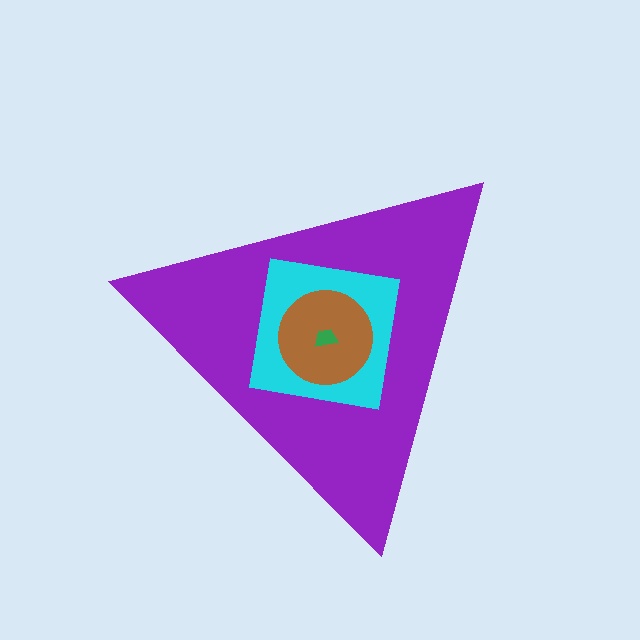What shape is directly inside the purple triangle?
The cyan square.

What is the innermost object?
The green trapezoid.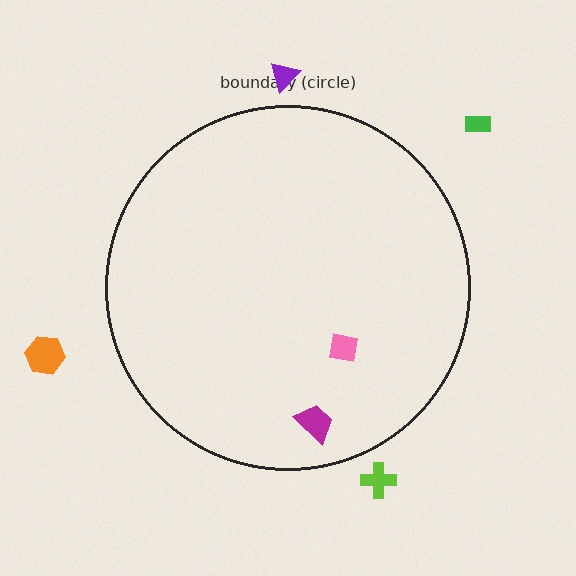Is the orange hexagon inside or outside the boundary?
Outside.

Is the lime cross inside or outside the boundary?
Outside.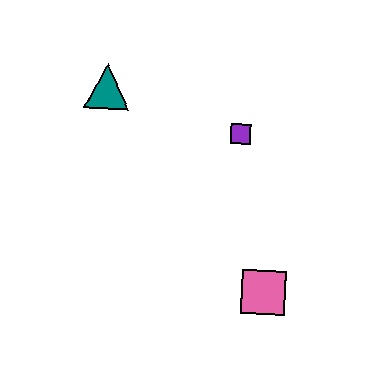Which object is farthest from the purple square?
The pink square is farthest from the purple square.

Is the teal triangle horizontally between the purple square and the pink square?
No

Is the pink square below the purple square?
Yes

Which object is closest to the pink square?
The purple square is closest to the pink square.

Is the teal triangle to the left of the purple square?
Yes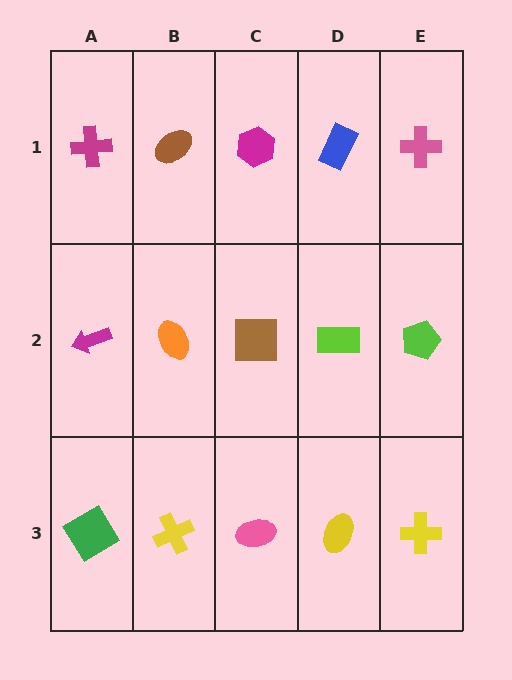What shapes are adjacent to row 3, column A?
A magenta arrow (row 2, column A), a yellow cross (row 3, column B).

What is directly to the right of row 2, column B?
A brown square.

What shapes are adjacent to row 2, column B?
A brown ellipse (row 1, column B), a yellow cross (row 3, column B), a magenta arrow (row 2, column A), a brown square (row 2, column C).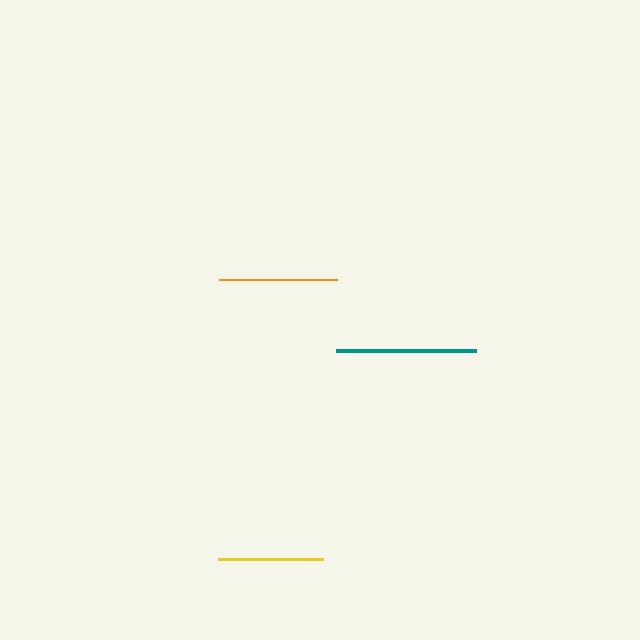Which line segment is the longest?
The teal line is the longest at approximately 141 pixels.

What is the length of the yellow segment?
The yellow segment is approximately 104 pixels long.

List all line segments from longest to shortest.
From longest to shortest: teal, orange, yellow.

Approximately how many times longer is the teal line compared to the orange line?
The teal line is approximately 1.2 times the length of the orange line.